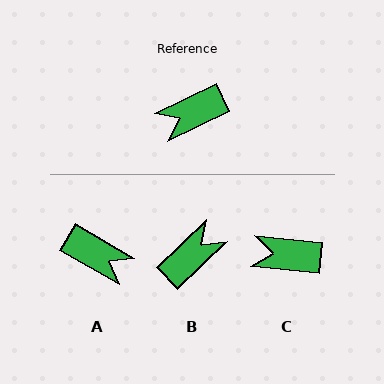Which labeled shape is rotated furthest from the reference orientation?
B, about 161 degrees away.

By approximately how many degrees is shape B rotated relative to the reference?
Approximately 161 degrees clockwise.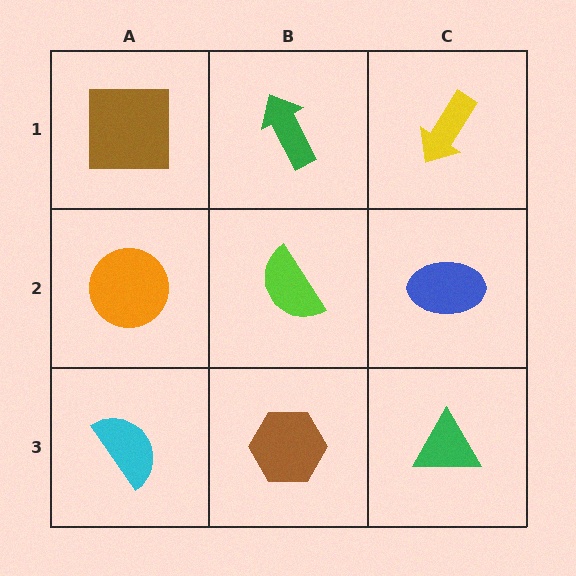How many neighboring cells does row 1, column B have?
3.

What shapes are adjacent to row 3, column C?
A blue ellipse (row 2, column C), a brown hexagon (row 3, column B).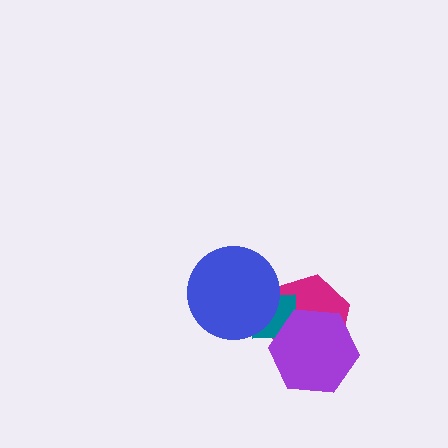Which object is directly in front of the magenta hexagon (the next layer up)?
The teal square is directly in front of the magenta hexagon.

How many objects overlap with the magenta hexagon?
3 objects overlap with the magenta hexagon.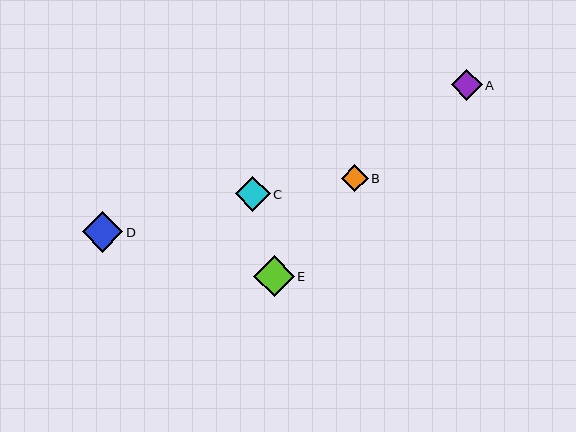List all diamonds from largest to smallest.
From largest to smallest: D, E, C, A, B.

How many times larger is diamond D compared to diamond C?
Diamond D is approximately 1.2 times the size of diamond C.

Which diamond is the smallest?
Diamond B is the smallest with a size of approximately 27 pixels.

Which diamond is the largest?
Diamond D is the largest with a size of approximately 41 pixels.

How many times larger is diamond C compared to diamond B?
Diamond C is approximately 1.3 times the size of diamond B.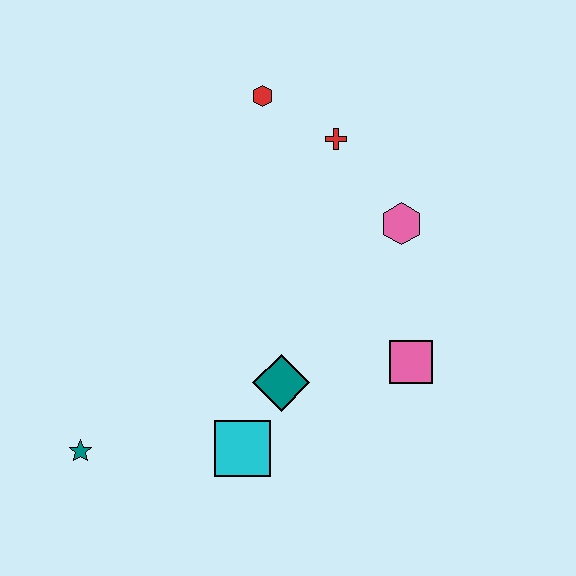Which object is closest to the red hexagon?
The red cross is closest to the red hexagon.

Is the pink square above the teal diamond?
Yes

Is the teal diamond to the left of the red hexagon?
No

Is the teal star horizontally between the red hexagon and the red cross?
No